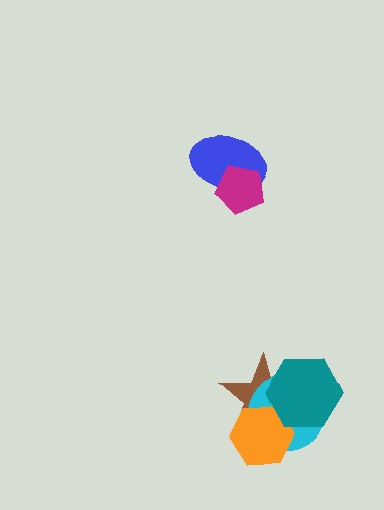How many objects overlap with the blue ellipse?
1 object overlaps with the blue ellipse.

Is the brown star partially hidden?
Yes, it is partially covered by another shape.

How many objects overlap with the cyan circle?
3 objects overlap with the cyan circle.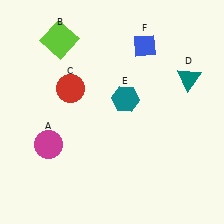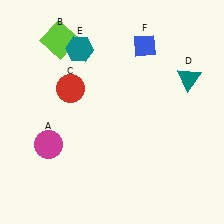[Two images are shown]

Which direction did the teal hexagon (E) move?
The teal hexagon (E) moved up.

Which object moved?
The teal hexagon (E) moved up.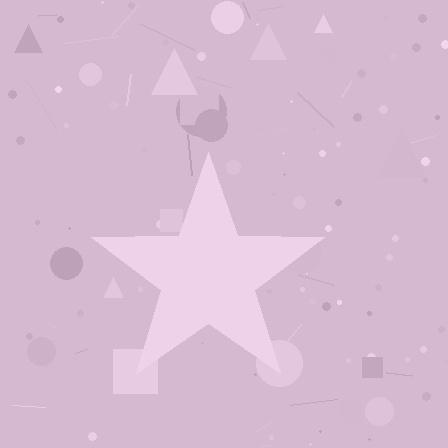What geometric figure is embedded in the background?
A star is embedded in the background.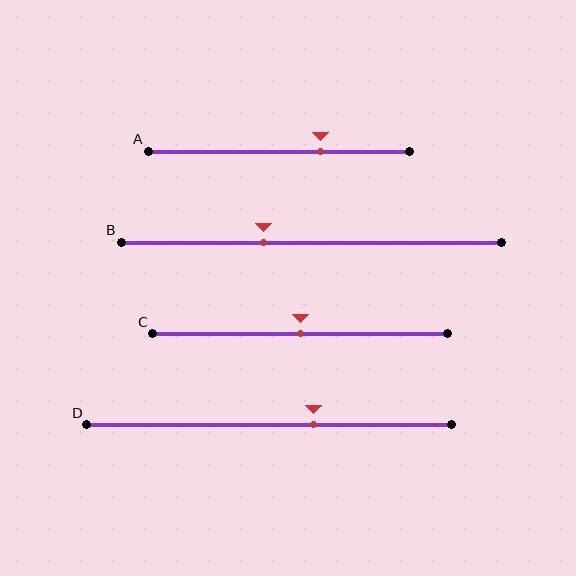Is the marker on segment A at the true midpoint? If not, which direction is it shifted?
No, the marker on segment A is shifted to the right by about 16% of the segment length.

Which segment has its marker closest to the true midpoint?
Segment C has its marker closest to the true midpoint.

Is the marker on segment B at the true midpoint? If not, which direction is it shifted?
No, the marker on segment B is shifted to the left by about 13% of the segment length.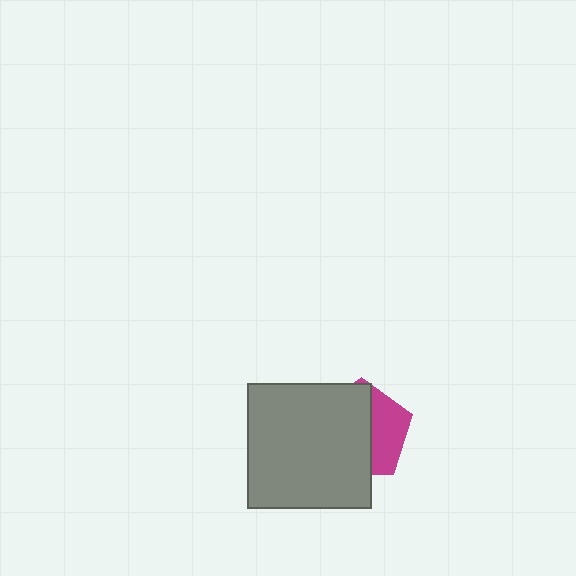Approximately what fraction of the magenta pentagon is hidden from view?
Roughly 62% of the magenta pentagon is hidden behind the gray square.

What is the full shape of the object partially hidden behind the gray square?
The partially hidden object is a magenta pentagon.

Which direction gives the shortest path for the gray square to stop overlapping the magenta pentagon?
Moving left gives the shortest separation.